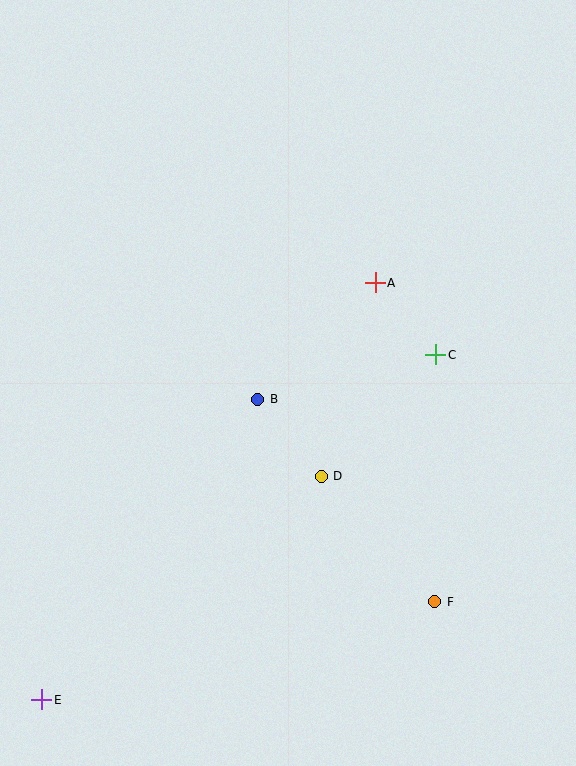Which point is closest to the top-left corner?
Point A is closest to the top-left corner.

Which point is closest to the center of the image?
Point B at (258, 399) is closest to the center.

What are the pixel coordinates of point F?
Point F is at (435, 602).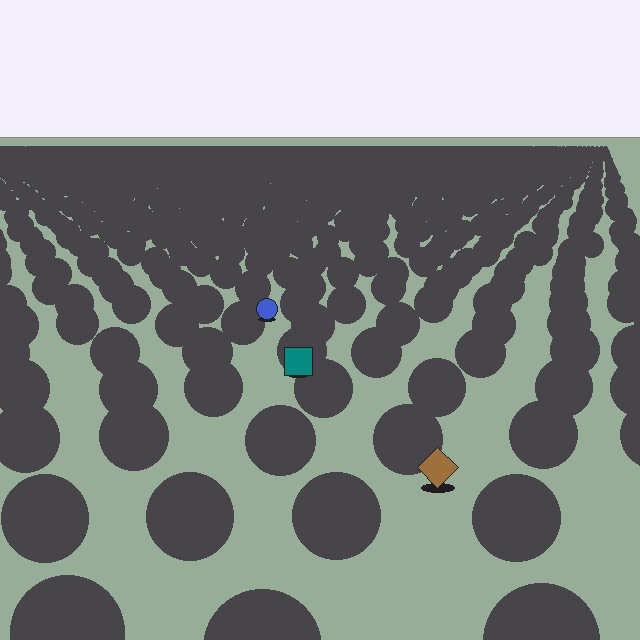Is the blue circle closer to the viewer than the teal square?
No. The teal square is closer — you can tell from the texture gradient: the ground texture is coarser near it.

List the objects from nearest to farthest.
From nearest to farthest: the brown diamond, the teal square, the blue circle.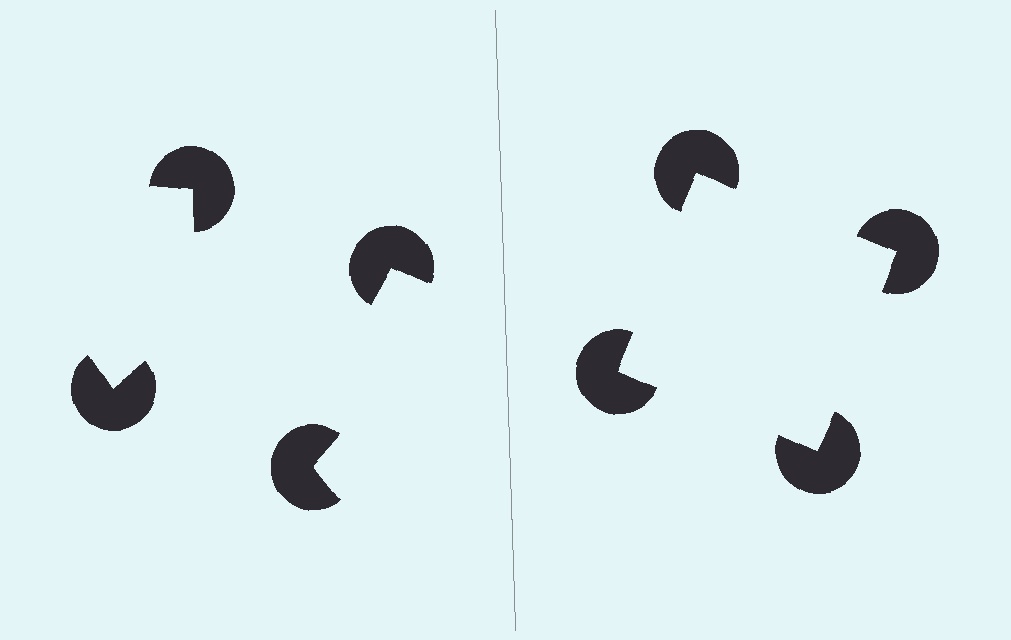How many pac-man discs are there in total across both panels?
8 — 4 on each side.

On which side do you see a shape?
An illusory square appears on the right side. On the left side the wedge cuts are rotated, so no coherent shape forms.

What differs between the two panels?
The pac-man discs are positioned identically on both sides; only the wedge orientations differ. On the right they align to a square; on the left they are misaligned.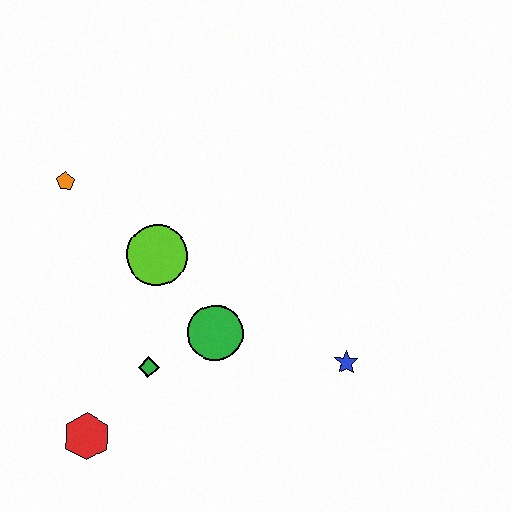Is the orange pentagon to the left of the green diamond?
Yes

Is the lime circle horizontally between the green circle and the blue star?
No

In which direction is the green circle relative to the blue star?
The green circle is to the left of the blue star.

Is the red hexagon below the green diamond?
Yes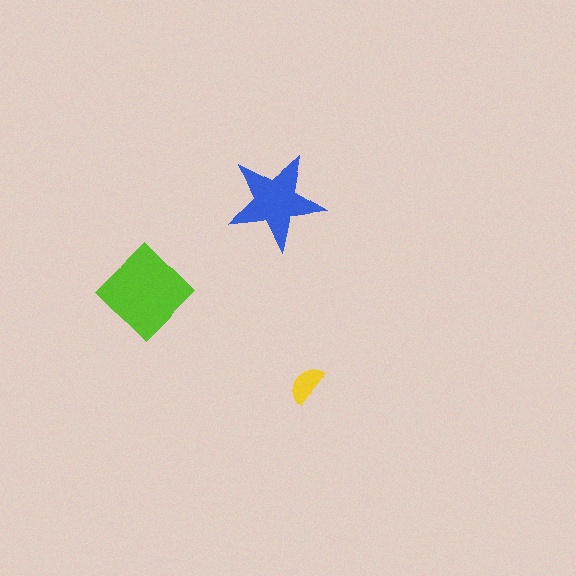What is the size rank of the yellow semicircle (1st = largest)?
3rd.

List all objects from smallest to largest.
The yellow semicircle, the blue star, the lime diamond.